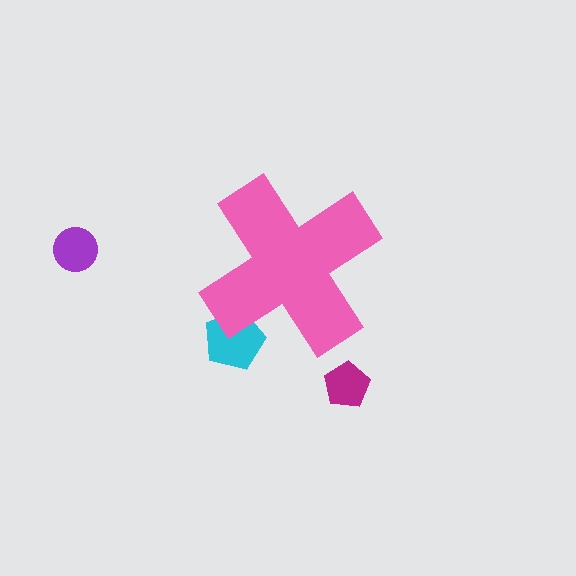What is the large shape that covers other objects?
A pink cross.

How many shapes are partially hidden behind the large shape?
1 shape is partially hidden.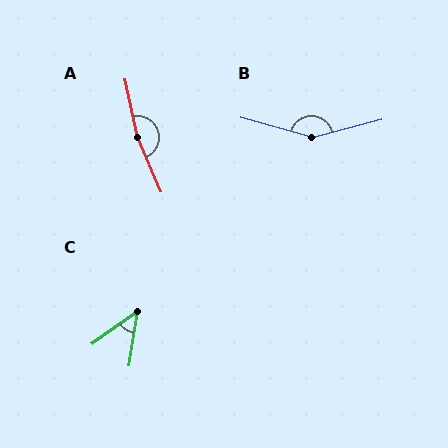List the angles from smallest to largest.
C (45°), B (150°), A (169°).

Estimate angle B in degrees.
Approximately 150 degrees.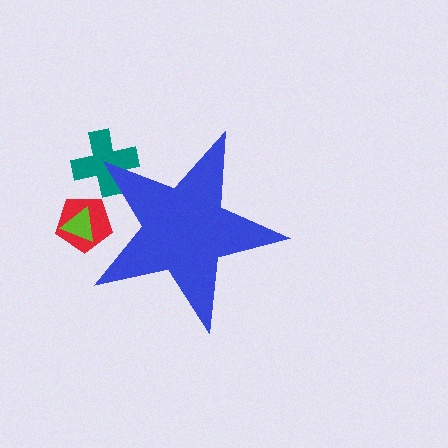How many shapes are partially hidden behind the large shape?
3 shapes are partially hidden.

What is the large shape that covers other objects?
A blue star.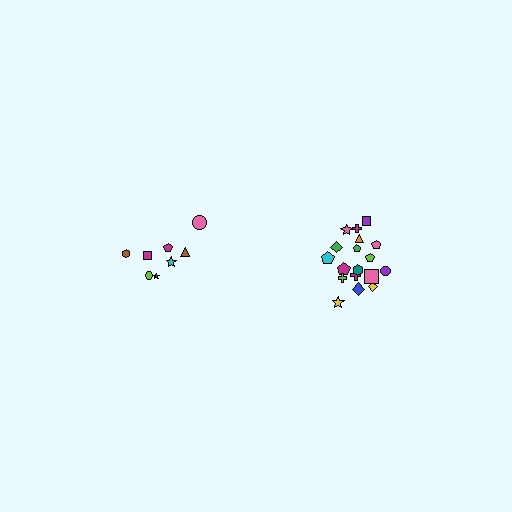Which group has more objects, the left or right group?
The right group.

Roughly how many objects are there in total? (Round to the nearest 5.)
Roughly 25 objects in total.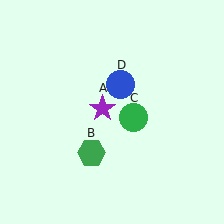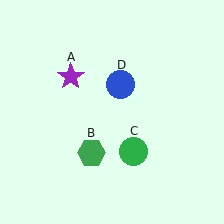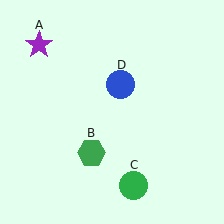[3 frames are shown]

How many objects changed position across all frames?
2 objects changed position: purple star (object A), green circle (object C).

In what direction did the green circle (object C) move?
The green circle (object C) moved down.